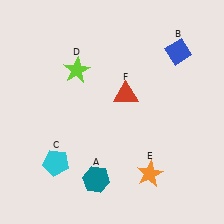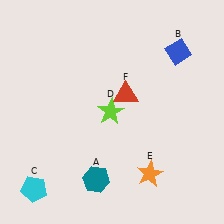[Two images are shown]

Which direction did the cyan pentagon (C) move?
The cyan pentagon (C) moved down.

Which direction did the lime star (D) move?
The lime star (D) moved down.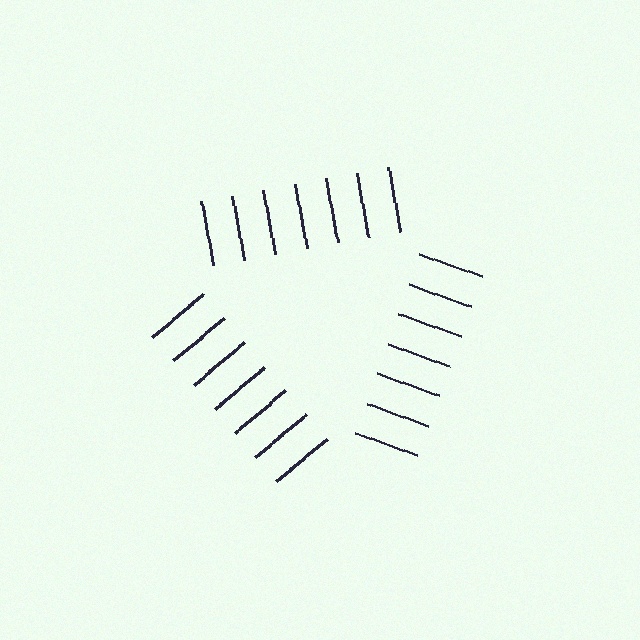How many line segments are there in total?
21 — 7 along each of the 3 edges.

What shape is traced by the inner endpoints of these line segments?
An illusory triangle — the line segments terminate on its edges but no continuous stroke is drawn.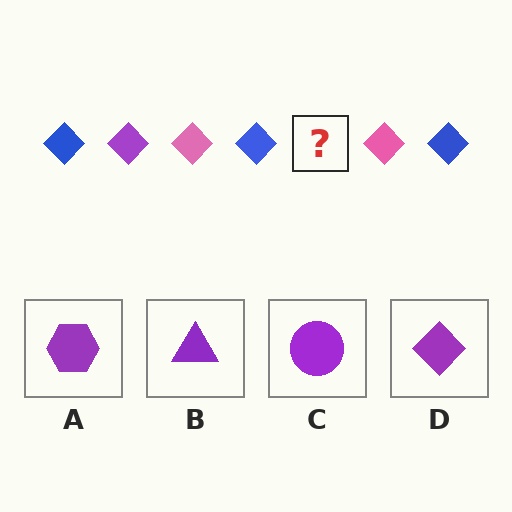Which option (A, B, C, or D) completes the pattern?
D.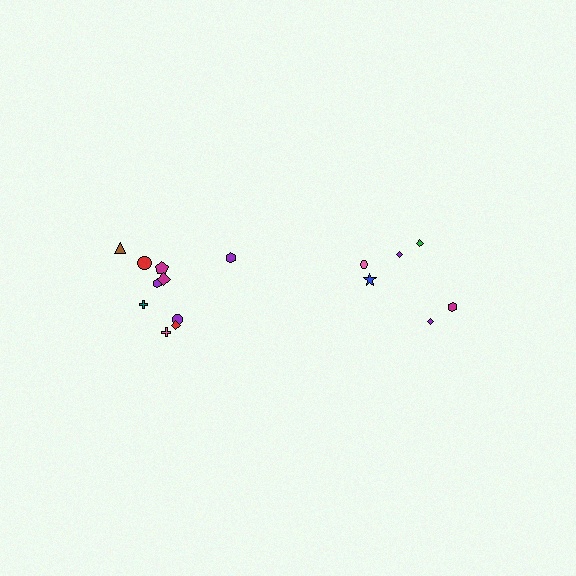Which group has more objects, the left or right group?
The left group.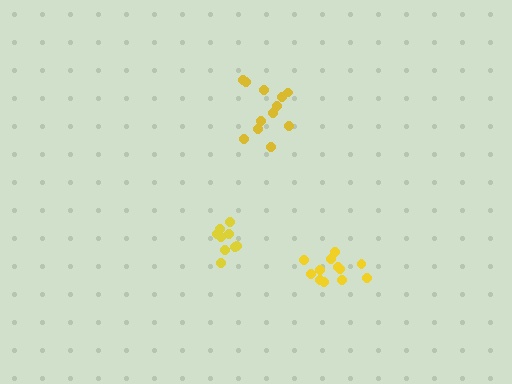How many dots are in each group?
Group 1: 9 dots, Group 2: 12 dots, Group 3: 12 dots (33 total).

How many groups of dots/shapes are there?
There are 3 groups.